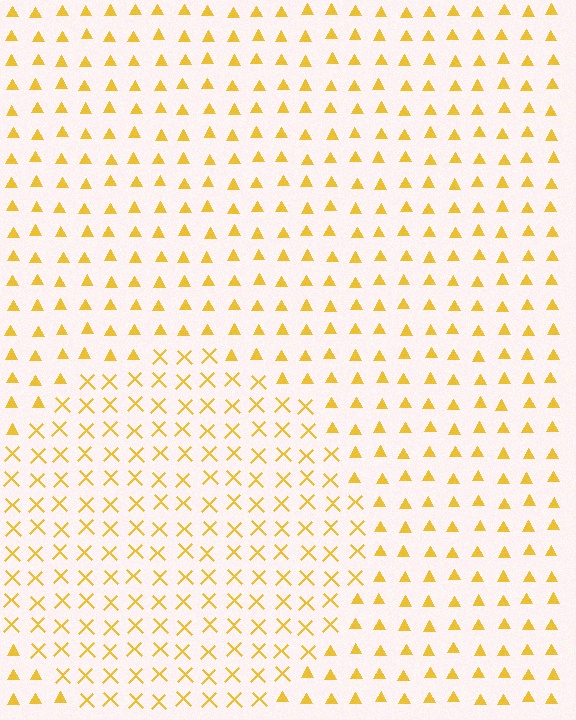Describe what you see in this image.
The image is filled with small yellow elements arranged in a uniform grid. A circle-shaped region contains X marks, while the surrounding area contains triangles. The boundary is defined purely by the change in element shape.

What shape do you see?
I see a circle.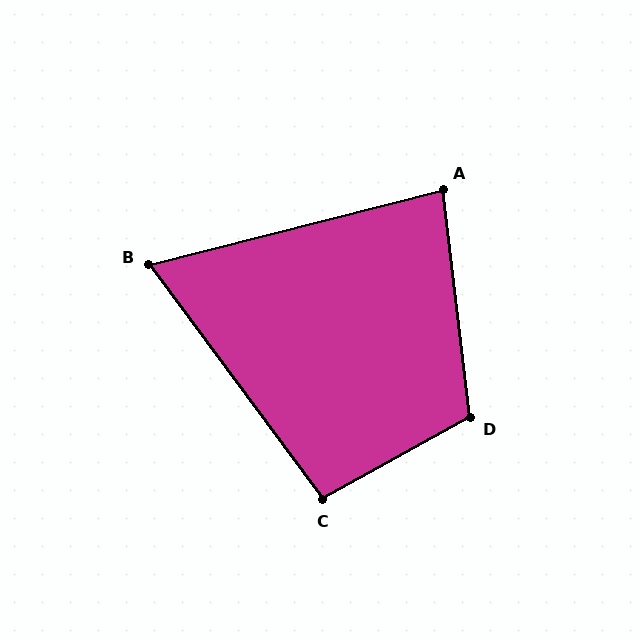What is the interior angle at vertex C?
Approximately 98 degrees (obtuse).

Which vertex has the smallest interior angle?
B, at approximately 68 degrees.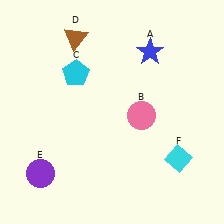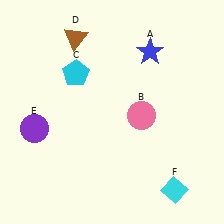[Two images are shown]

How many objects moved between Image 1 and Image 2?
2 objects moved between the two images.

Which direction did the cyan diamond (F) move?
The cyan diamond (F) moved down.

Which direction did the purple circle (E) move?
The purple circle (E) moved up.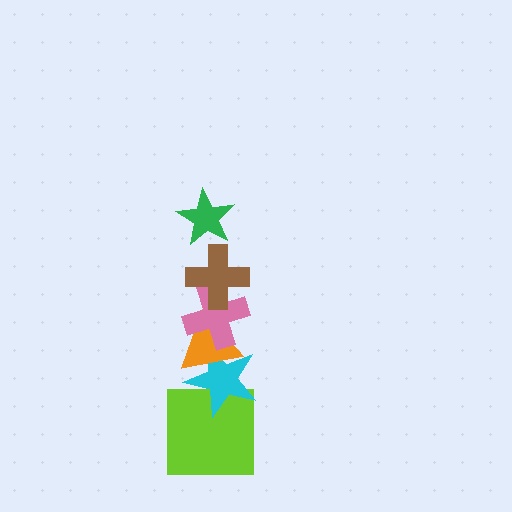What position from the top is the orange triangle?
The orange triangle is 4th from the top.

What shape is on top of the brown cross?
The green star is on top of the brown cross.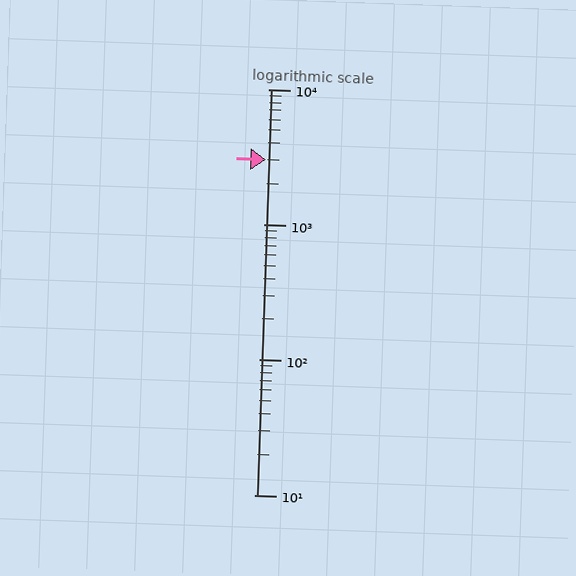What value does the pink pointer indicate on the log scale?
The pointer indicates approximately 3000.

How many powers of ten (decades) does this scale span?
The scale spans 3 decades, from 10 to 10000.